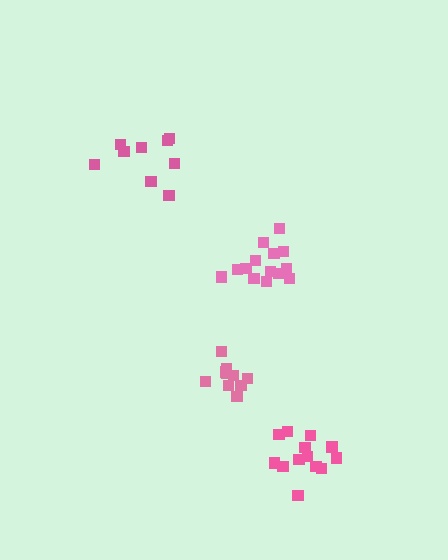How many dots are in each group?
Group 1: 14 dots, Group 2: 9 dots, Group 3: 10 dots, Group 4: 13 dots (46 total).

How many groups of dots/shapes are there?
There are 4 groups.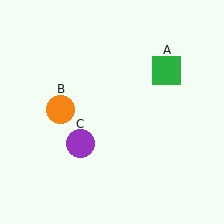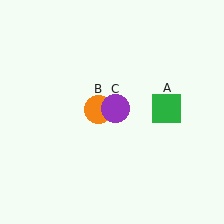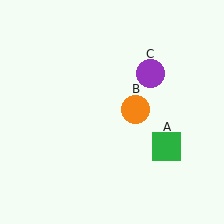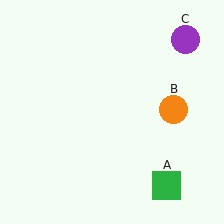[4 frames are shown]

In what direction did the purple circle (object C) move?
The purple circle (object C) moved up and to the right.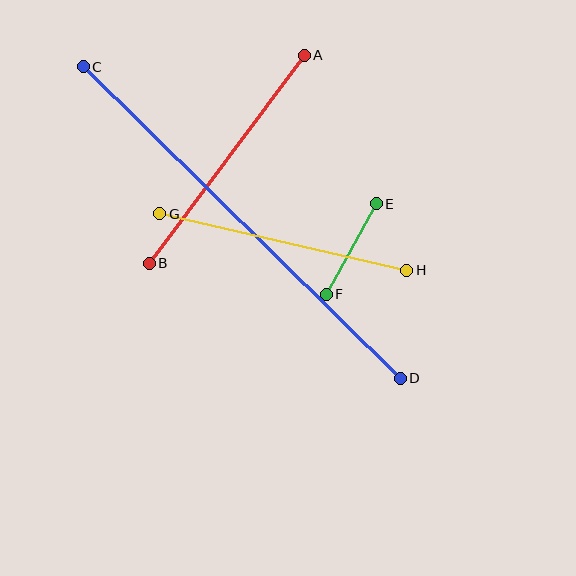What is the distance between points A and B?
The distance is approximately 260 pixels.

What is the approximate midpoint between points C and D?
The midpoint is at approximately (242, 223) pixels.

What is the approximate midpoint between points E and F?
The midpoint is at approximately (351, 249) pixels.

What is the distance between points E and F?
The distance is approximately 103 pixels.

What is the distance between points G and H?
The distance is approximately 253 pixels.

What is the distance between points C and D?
The distance is approximately 445 pixels.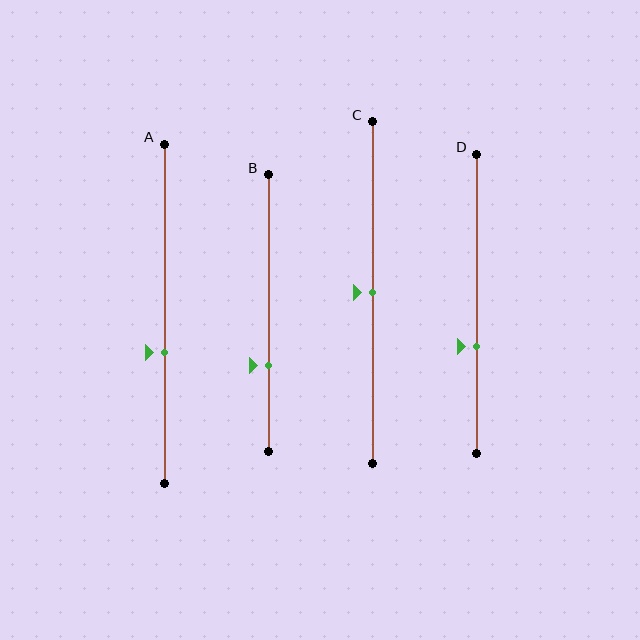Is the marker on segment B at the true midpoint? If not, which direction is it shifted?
No, the marker on segment B is shifted downward by about 19% of the segment length.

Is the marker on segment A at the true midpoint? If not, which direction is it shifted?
No, the marker on segment A is shifted downward by about 11% of the segment length.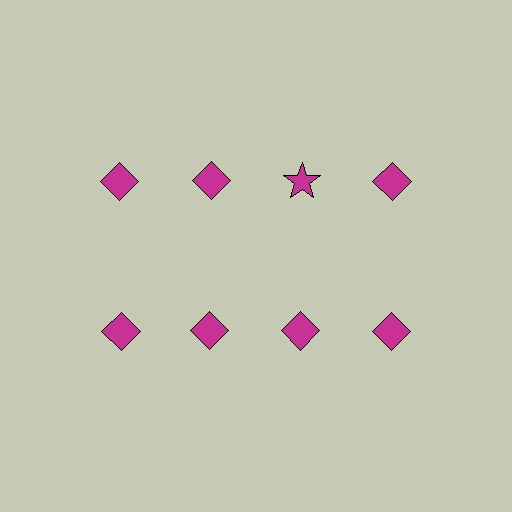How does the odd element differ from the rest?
It has a different shape: star instead of diamond.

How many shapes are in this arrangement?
There are 8 shapes arranged in a grid pattern.